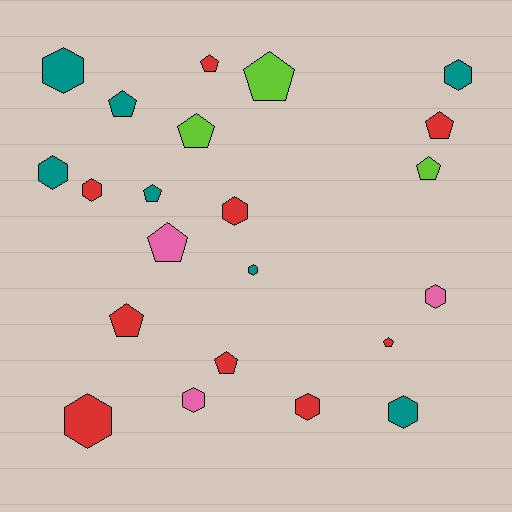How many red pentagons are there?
There are 5 red pentagons.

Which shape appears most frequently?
Hexagon, with 11 objects.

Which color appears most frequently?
Red, with 9 objects.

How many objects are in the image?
There are 22 objects.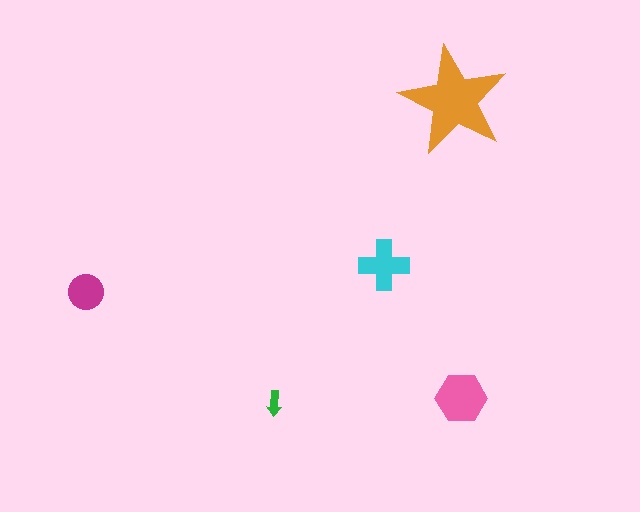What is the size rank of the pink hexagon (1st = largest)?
2nd.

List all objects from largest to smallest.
The orange star, the pink hexagon, the cyan cross, the magenta circle, the green arrow.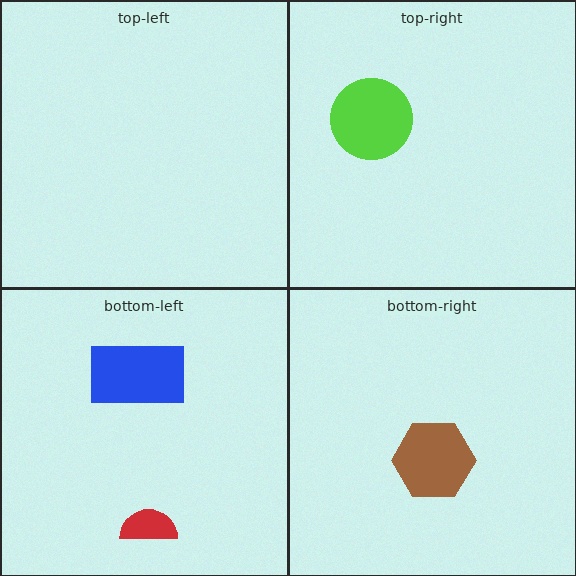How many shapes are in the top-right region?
1.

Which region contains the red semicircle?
The bottom-left region.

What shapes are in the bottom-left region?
The red semicircle, the blue rectangle.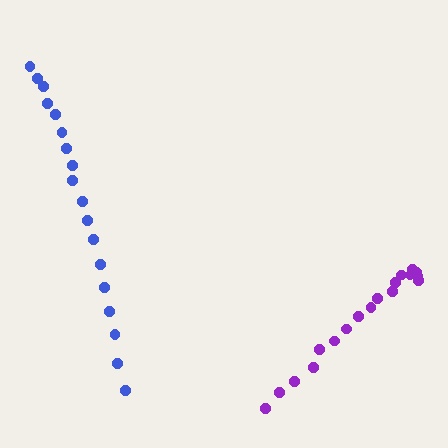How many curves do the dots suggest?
There are 2 distinct paths.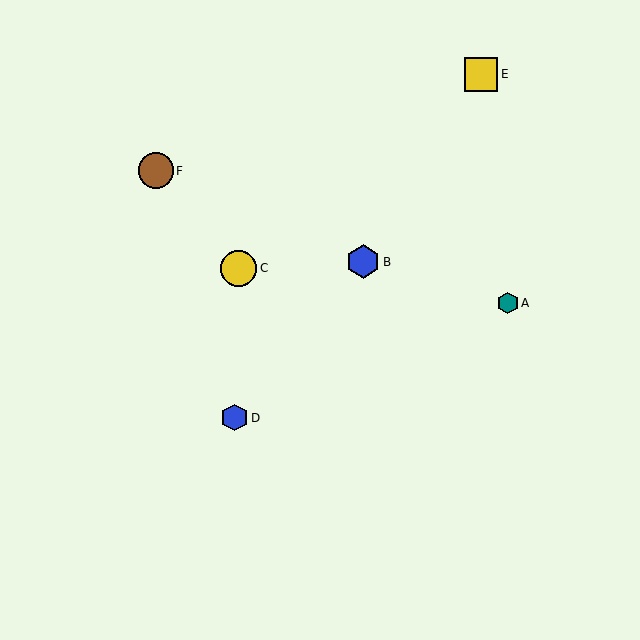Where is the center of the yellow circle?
The center of the yellow circle is at (239, 268).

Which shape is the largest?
The yellow circle (labeled C) is the largest.